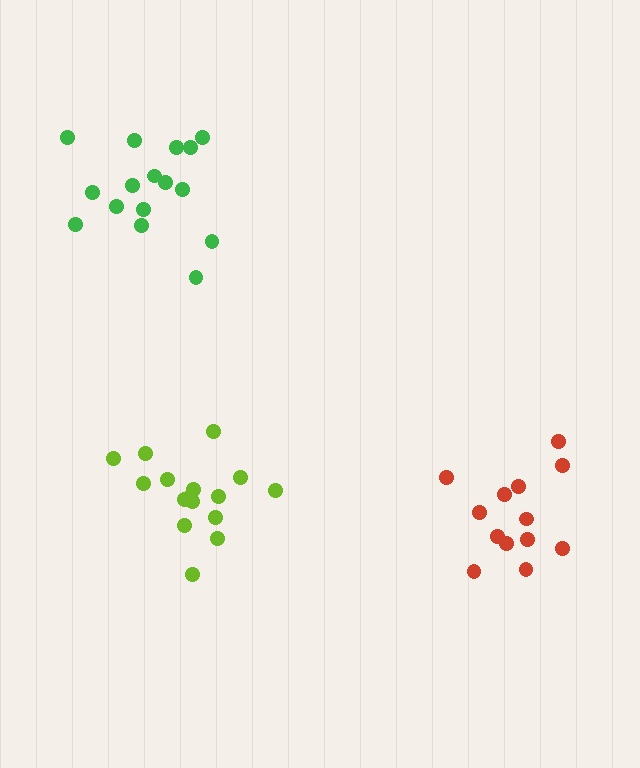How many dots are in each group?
Group 1: 13 dots, Group 2: 16 dots, Group 3: 16 dots (45 total).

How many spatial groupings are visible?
There are 3 spatial groupings.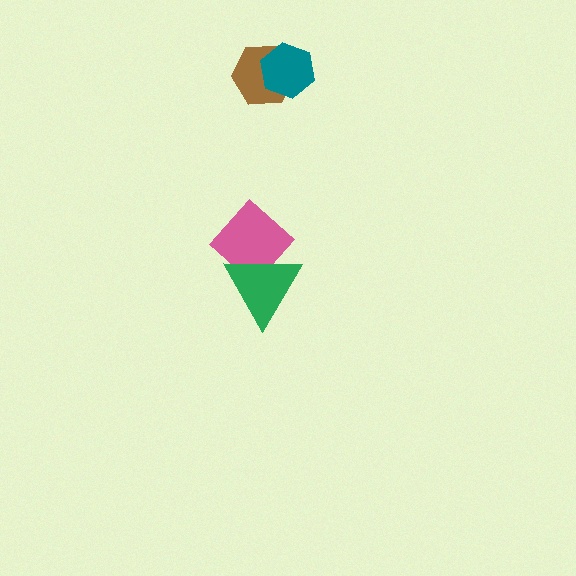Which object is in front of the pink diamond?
The green triangle is in front of the pink diamond.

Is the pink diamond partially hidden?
Yes, it is partially covered by another shape.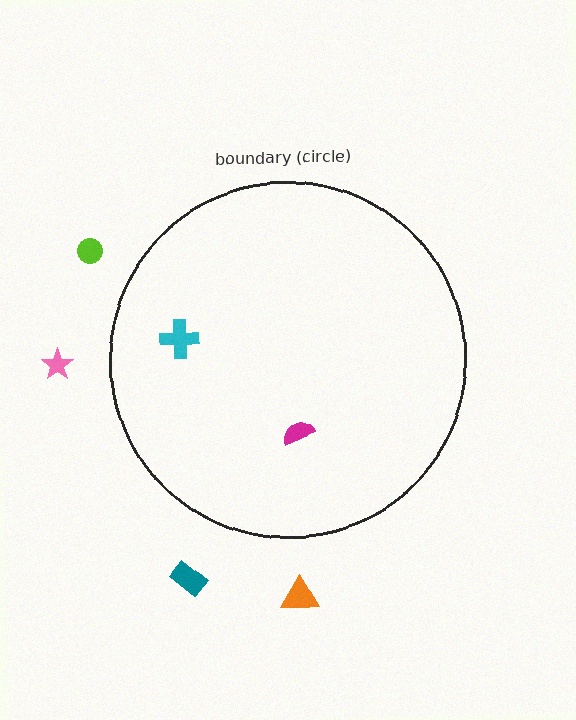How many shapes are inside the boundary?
2 inside, 4 outside.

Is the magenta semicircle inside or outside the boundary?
Inside.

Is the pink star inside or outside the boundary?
Outside.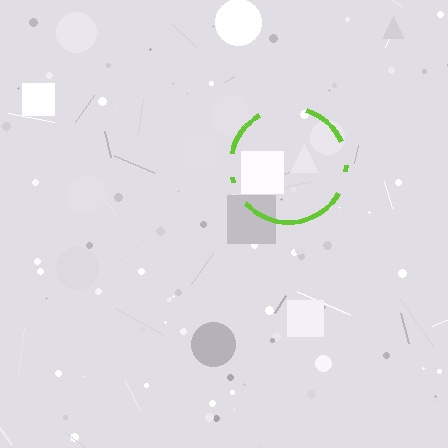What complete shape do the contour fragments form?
The contour fragments form a circle.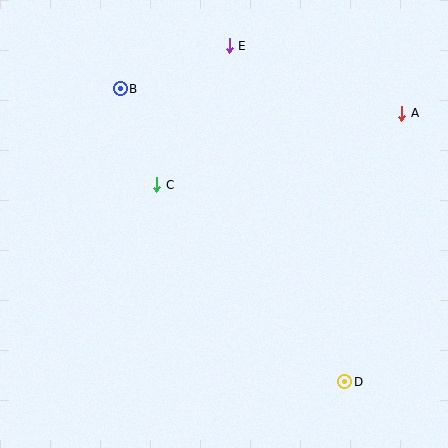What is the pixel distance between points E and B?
The distance between E and B is 117 pixels.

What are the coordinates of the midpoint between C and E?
The midpoint between C and E is at (193, 115).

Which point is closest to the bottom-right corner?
Point D is closest to the bottom-right corner.